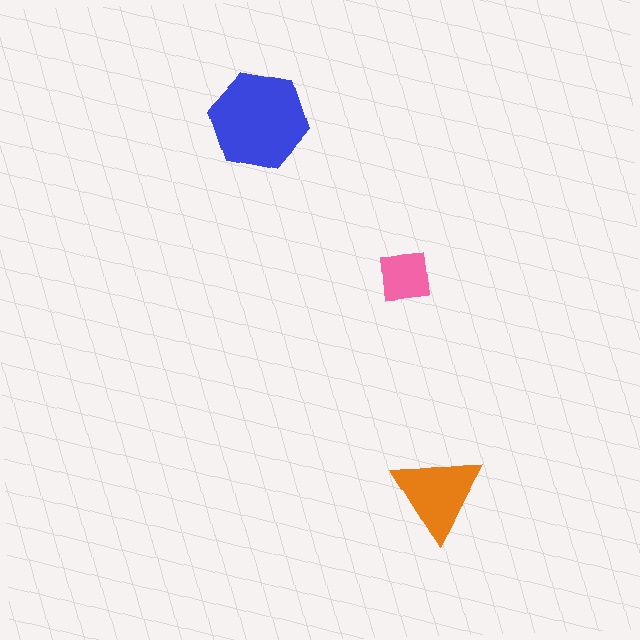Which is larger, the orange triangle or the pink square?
The orange triangle.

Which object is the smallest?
The pink square.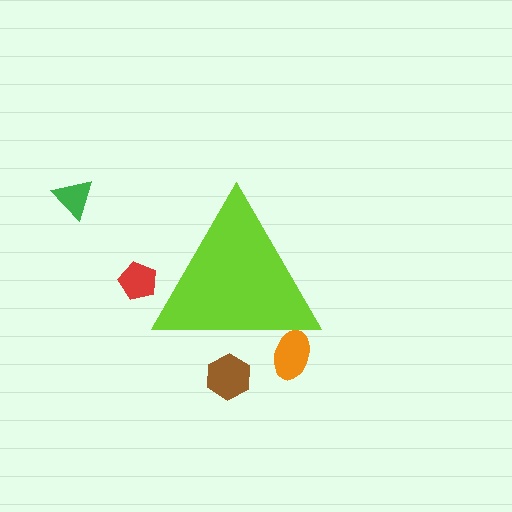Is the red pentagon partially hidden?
Yes, the red pentagon is partially hidden behind the lime triangle.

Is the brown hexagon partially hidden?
Yes, the brown hexagon is partially hidden behind the lime triangle.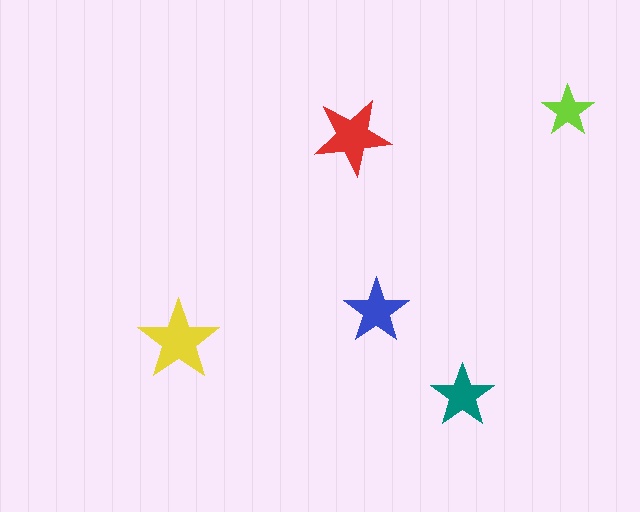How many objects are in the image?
There are 5 objects in the image.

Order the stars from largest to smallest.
the yellow one, the red one, the blue one, the teal one, the lime one.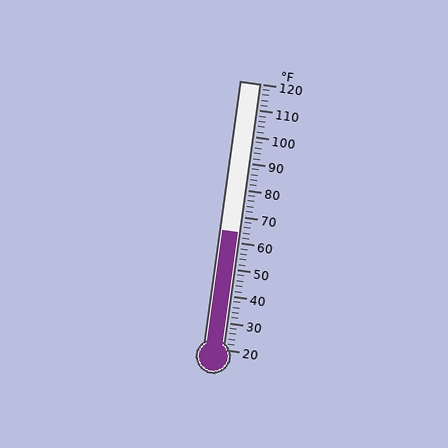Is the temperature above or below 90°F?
The temperature is below 90°F.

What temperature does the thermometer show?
The thermometer shows approximately 64°F.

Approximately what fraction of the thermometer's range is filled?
The thermometer is filled to approximately 45% of its range.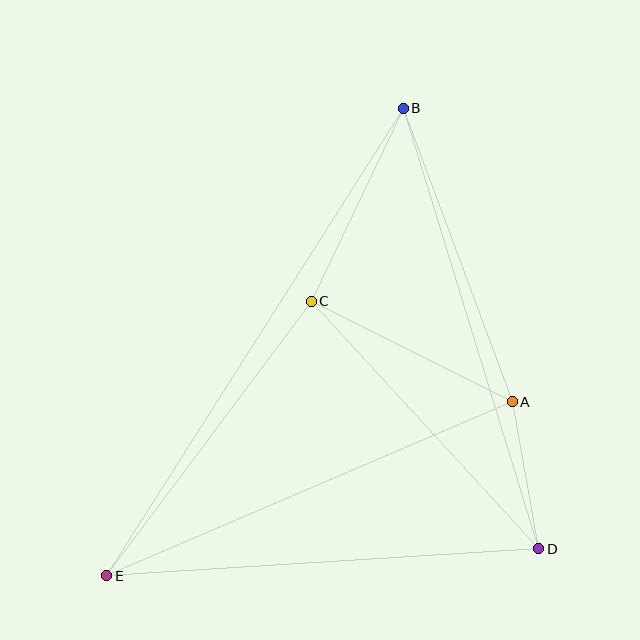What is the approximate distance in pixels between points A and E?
The distance between A and E is approximately 441 pixels.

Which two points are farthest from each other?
Points B and E are farthest from each other.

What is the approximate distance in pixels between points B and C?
The distance between B and C is approximately 214 pixels.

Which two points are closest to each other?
Points A and D are closest to each other.